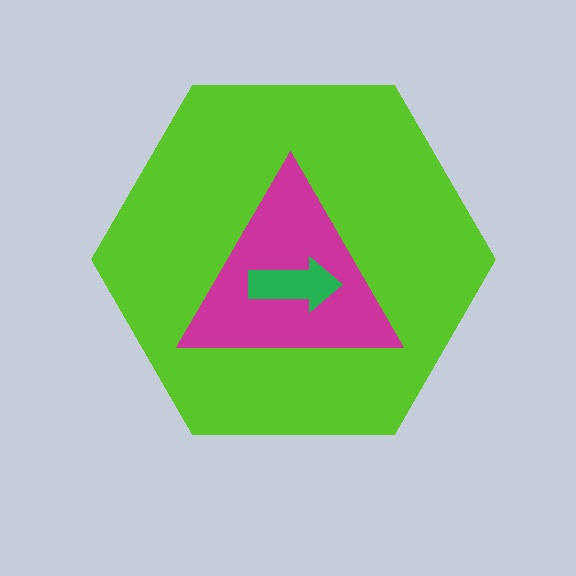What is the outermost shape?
The lime hexagon.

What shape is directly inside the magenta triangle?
The green arrow.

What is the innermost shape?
The green arrow.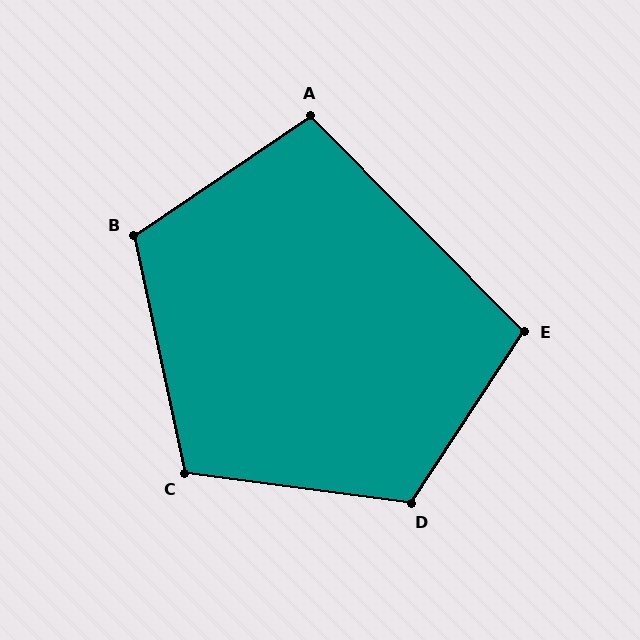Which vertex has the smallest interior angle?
A, at approximately 101 degrees.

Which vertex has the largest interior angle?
D, at approximately 116 degrees.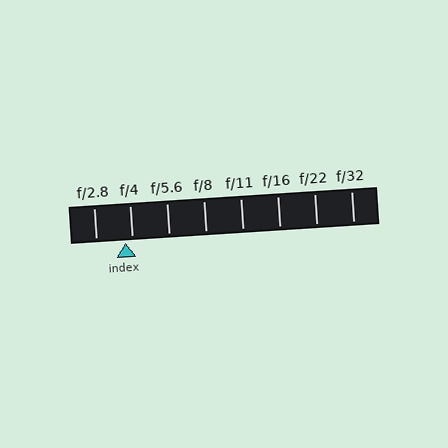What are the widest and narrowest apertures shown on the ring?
The widest aperture shown is f/2.8 and the narrowest is f/32.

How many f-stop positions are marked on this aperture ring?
There are 8 f-stop positions marked.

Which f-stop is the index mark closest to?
The index mark is closest to f/4.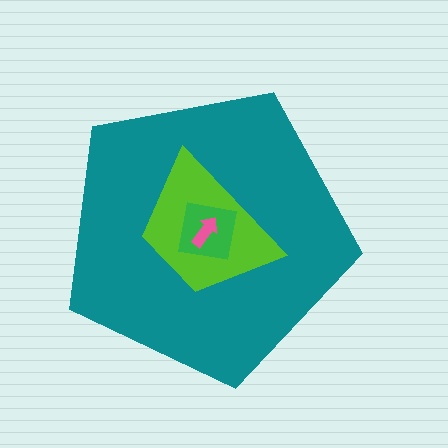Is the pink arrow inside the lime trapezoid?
Yes.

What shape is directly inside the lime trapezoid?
The green square.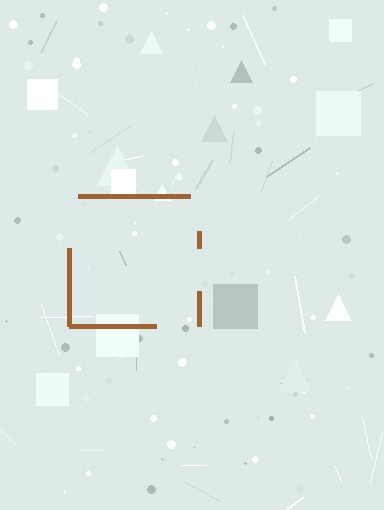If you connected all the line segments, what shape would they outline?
They would outline a square.